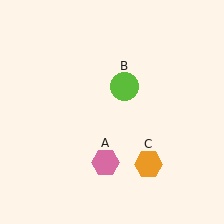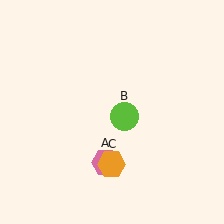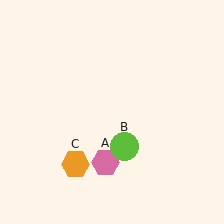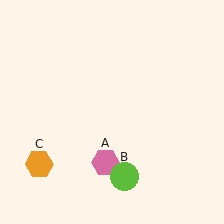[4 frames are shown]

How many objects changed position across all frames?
2 objects changed position: lime circle (object B), orange hexagon (object C).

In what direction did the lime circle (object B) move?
The lime circle (object B) moved down.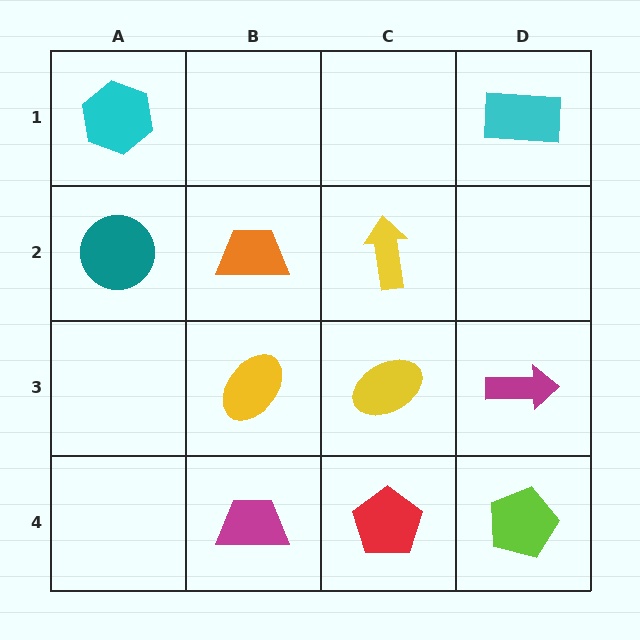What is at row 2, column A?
A teal circle.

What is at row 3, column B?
A yellow ellipse.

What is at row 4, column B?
A magenta trapezoid.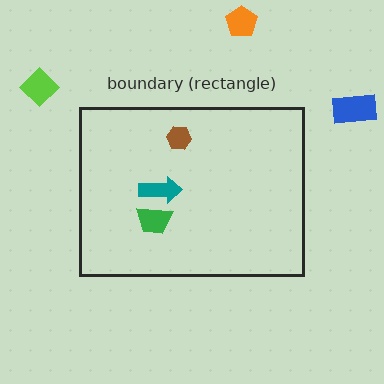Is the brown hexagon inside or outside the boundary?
Inside.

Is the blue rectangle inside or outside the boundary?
Outside.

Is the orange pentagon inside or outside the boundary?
Outside.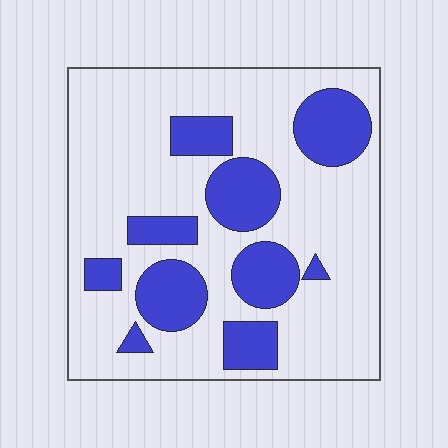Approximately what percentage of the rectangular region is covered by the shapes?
Approximately 25%.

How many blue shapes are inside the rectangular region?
10.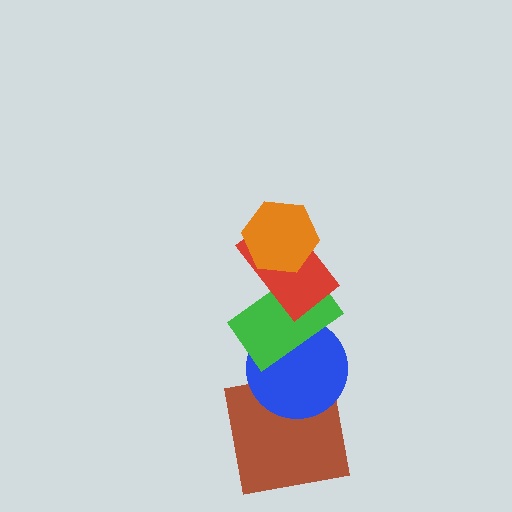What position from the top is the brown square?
The brown square is 5th from the top.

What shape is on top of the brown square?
The blue circle is on top of the brown square.